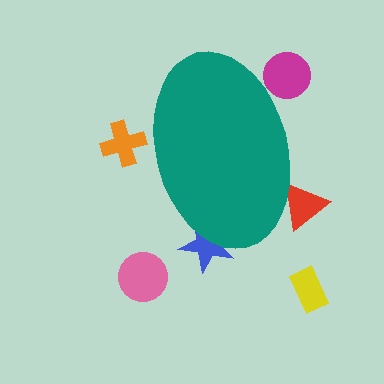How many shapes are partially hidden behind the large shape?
4 shapes are partially hidden.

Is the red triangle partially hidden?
Yes, the red triangle is partially hidden behind the teal ellipse.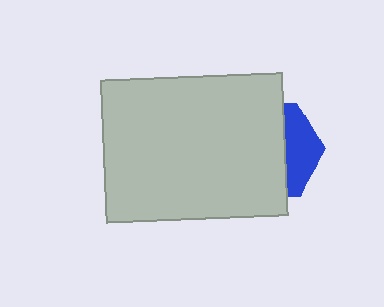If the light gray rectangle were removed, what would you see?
You would see the complete blue hexagon.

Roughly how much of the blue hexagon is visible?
A small part of it is visible (roughly 33%).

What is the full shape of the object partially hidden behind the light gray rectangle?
The partially hidden object is a blue hexagon.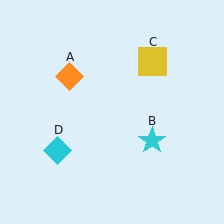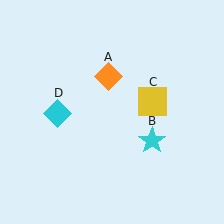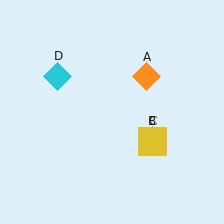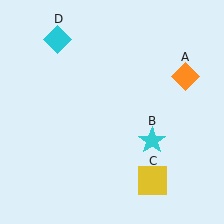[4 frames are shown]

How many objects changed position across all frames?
3 objects changed position: orange diamond (object A), yellow square (object C), cyan diamond (object D).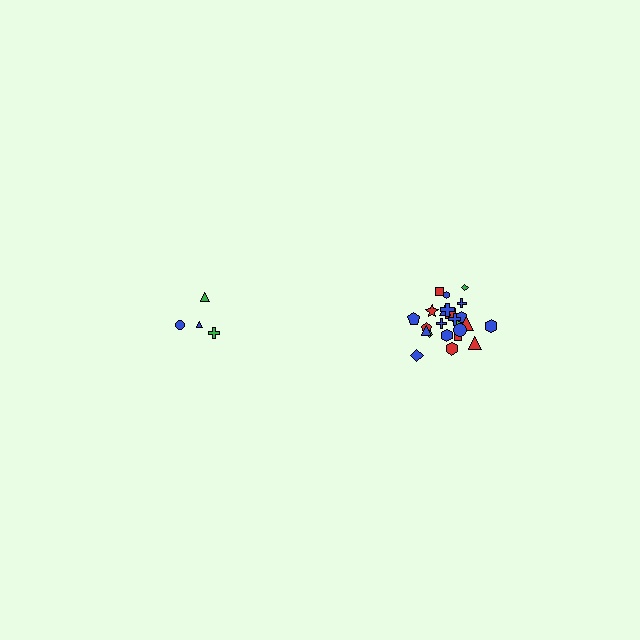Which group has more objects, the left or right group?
The right group.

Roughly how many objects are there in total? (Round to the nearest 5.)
Roughly 30 objects in total.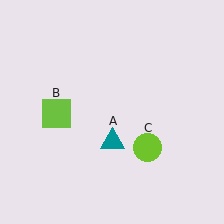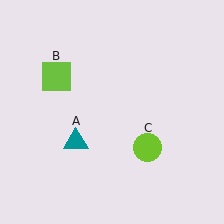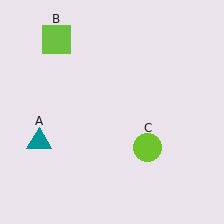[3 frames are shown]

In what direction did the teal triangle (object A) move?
The teal triangle (object A) moved left.